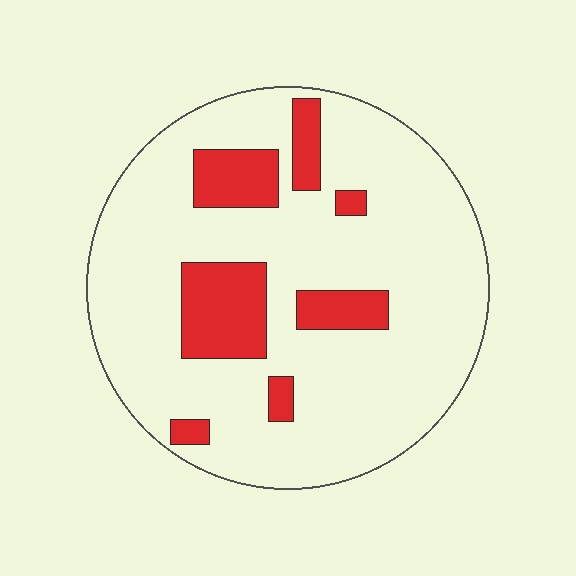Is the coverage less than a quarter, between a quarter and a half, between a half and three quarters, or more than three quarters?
Less than a quarter.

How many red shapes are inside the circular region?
7.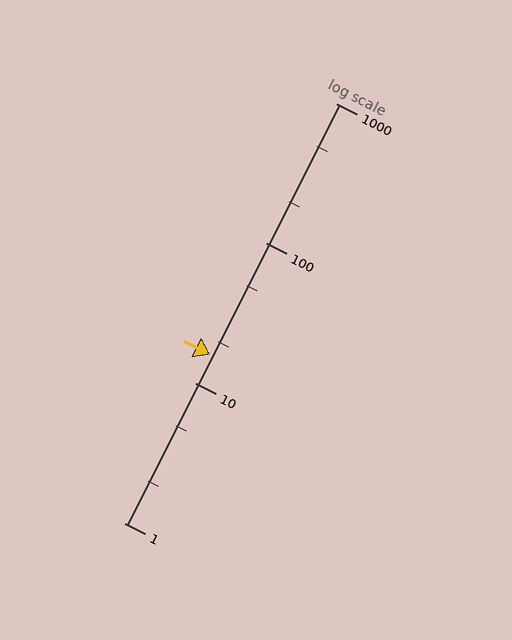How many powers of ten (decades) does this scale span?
The scale spans 3 decades, from 1 to 1000.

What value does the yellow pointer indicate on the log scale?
The pointer indicates approximately 16.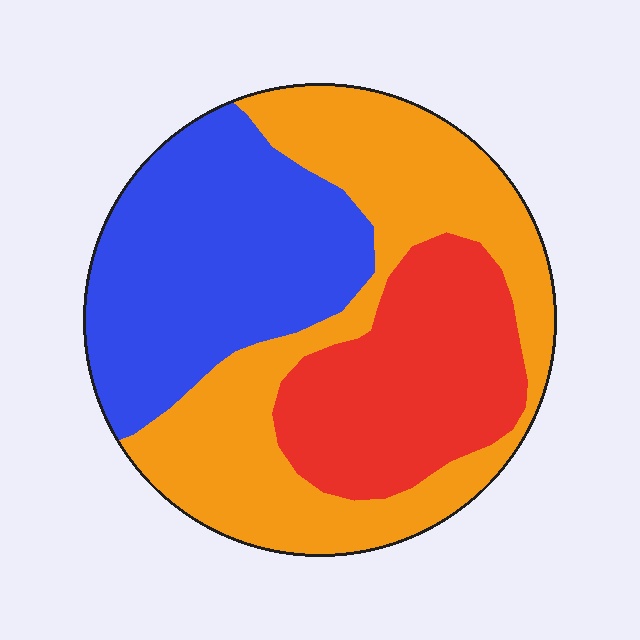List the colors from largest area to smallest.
From largest to smallest: orange, blue, red.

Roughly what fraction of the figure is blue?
Blue takes up about one third (1/3) of the figure.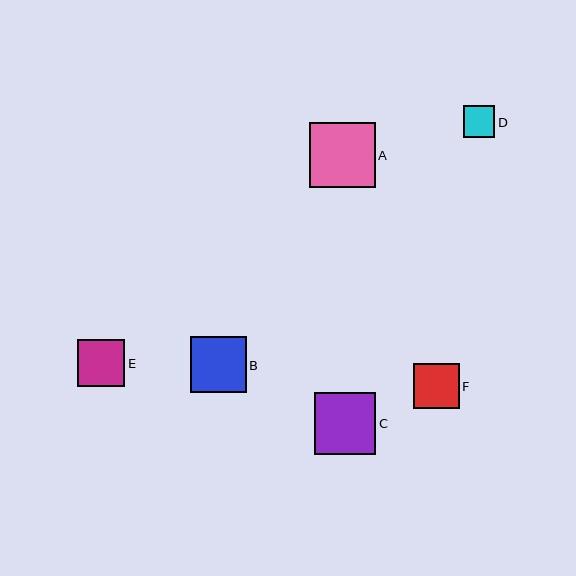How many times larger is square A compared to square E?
Square A is approximately 1.4 times the size of square E.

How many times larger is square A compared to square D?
Square A is approximately 2.1 times the size of square D.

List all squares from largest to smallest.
From largest to smallest: A, C, B, E, F, D.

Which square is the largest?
Square A is the largest with a size of approximately 66 pixels.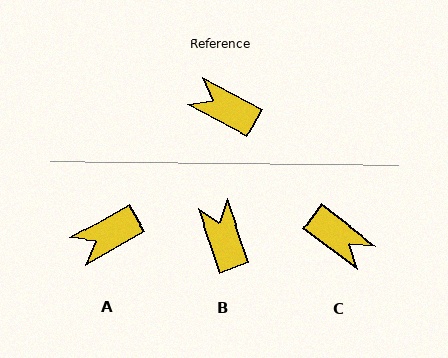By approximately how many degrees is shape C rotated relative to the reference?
Approximately 171 degrees counter-clockwise.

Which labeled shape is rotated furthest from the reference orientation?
C, about 171 degrees away.